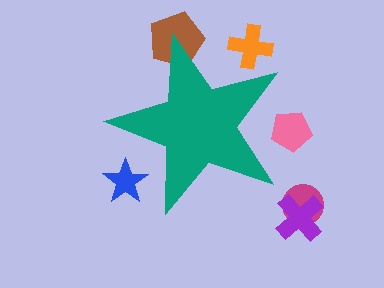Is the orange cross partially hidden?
Yes, the orange cross is partially hidden behind the teal star.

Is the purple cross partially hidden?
No, the purple cross is fully visible.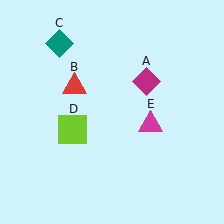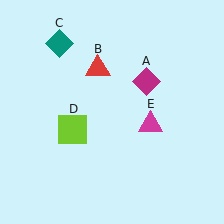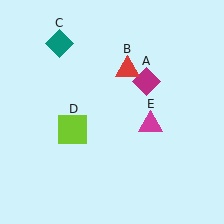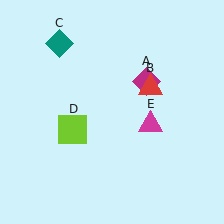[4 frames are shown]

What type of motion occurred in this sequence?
The red triangle (object B) rotated clockwise around the center of the scene.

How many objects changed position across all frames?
1 object changed position: red triangle (object B).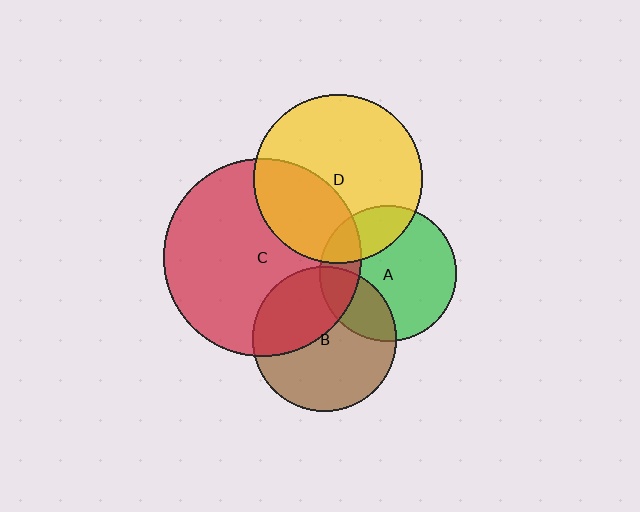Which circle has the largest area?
Circle C (red).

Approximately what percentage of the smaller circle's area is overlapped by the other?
Approximately 40%.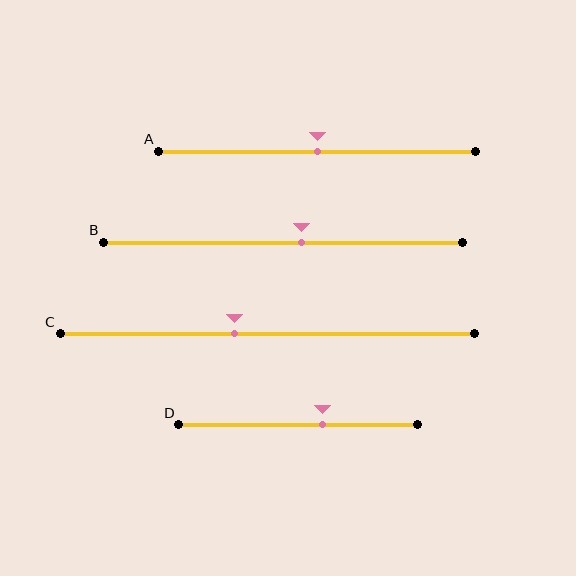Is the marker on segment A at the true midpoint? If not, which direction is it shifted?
Yes, the marker on segment A is at the true midpoint.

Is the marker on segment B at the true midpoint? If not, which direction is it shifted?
No, the marker on segment B is shifted to the right by about 5% of the segment length.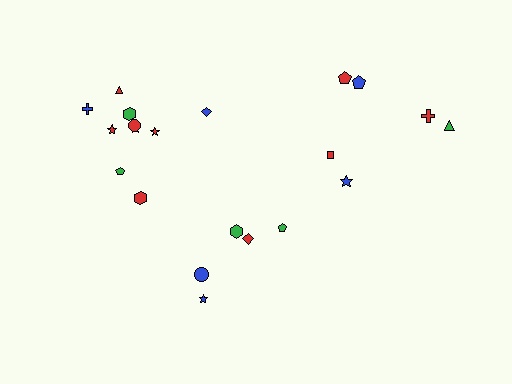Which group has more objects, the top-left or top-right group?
The top-left group.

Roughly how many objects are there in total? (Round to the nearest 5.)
Roughly 20 objects in total.